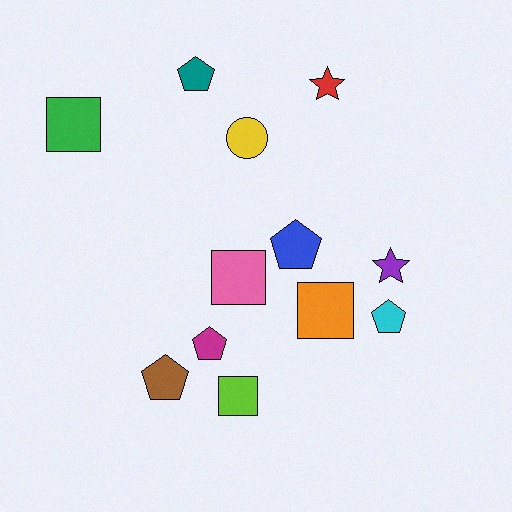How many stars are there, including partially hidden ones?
There are 2 stars.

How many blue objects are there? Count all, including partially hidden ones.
There is 1 blue object.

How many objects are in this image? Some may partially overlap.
There are 12 objects.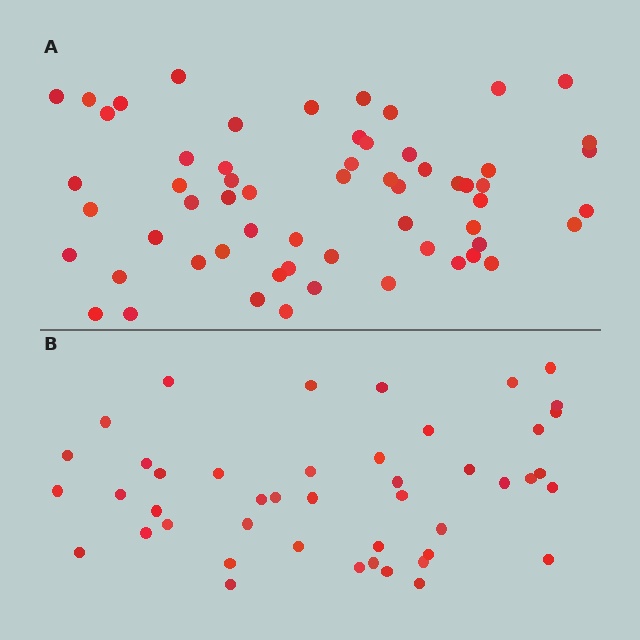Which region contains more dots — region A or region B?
Region A (the top region) has more dots.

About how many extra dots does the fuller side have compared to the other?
Region A has approximately 15 more dots than region B.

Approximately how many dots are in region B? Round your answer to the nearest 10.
About 40 dots. (The exact count is 45, which rounds to 40.)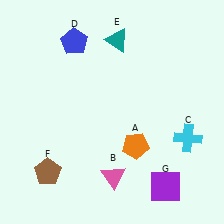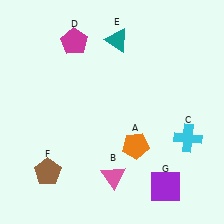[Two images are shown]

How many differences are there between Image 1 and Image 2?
There is 1 difference between the two images.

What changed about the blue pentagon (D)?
In Image 1, D is blue. In Image 2, it changed to magenta.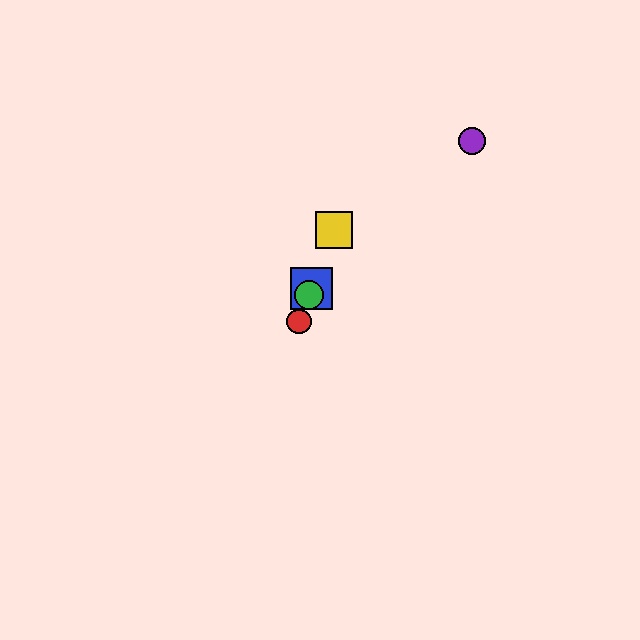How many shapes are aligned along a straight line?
4 shapes (the red circle, the blue square, the green circle, the yellow square) are aligned along a straight line.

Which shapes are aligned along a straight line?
The red circle, the blue square, the green circle, the yellow square are aligned along a straight line.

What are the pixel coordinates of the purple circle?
The purple circle is at (472, 141).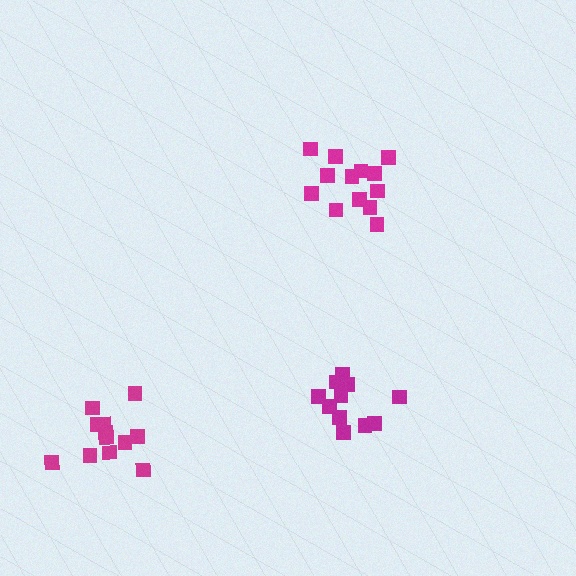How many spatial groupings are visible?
There are 3 spatial groupings.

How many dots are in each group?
Group 1: 12 dots, Group 2: 13 dots, Group 3: 12 dots (37 total).